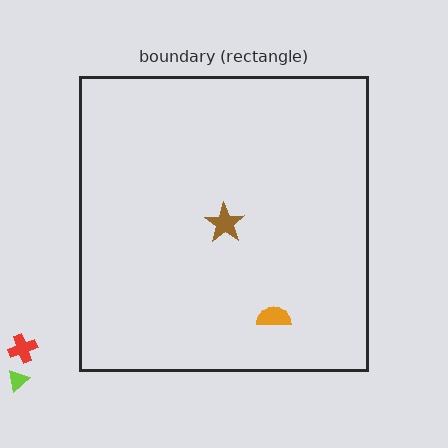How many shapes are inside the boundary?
2 inside, 2 outside.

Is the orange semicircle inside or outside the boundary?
Inside.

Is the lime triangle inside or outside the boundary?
Outside.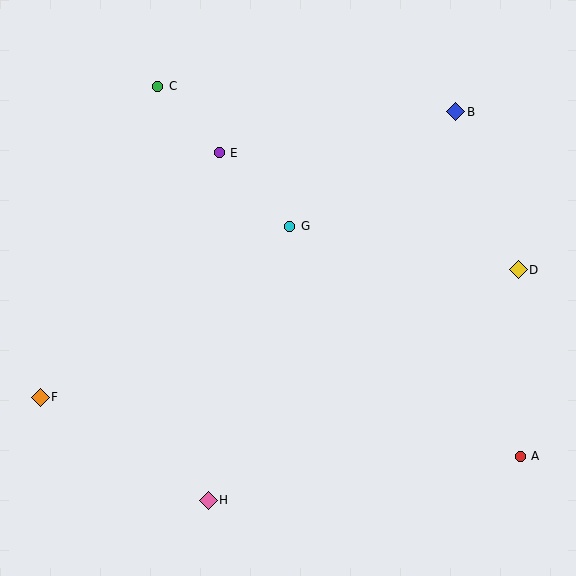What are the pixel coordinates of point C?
Point C is at (158, 86).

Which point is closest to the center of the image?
Point G at (290, 226) is closest to the center.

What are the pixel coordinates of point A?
Point A is at (520, 456).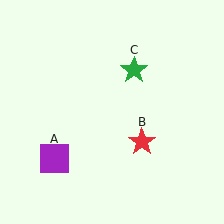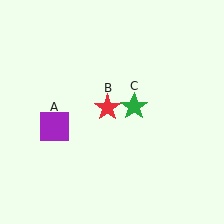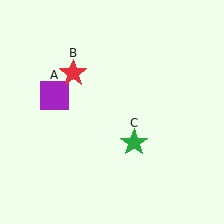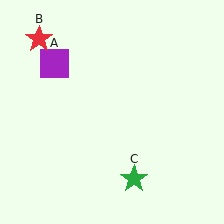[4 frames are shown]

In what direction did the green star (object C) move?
The green star (object C) moved down.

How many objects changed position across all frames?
3 objects changed position: purple square (object A), red star (object B), green star (object C).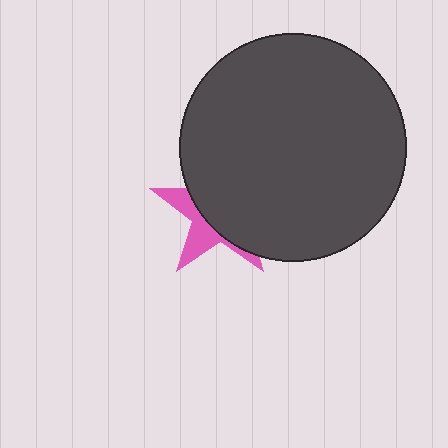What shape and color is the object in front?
The object in front is a dark gray circle.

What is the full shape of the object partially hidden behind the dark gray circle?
The partially hidden object is a pink star.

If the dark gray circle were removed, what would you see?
You would see the complete pink star.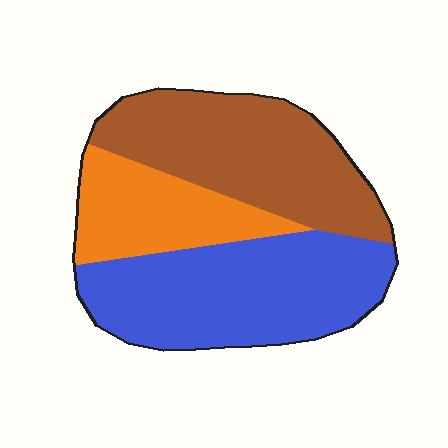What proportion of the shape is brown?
Brown takes up about three eighths (3/8) of the shape.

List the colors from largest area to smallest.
From largest to smallest: blue, brown, orange.